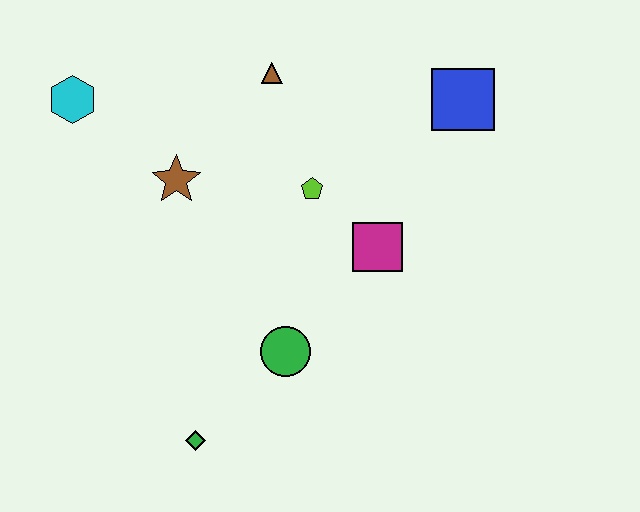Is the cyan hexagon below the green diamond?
No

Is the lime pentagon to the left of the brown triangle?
No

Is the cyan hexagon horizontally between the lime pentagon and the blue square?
No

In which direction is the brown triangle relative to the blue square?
The brown triangle is to the left of the blue square.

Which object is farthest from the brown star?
The blue square is farthest from the brown star.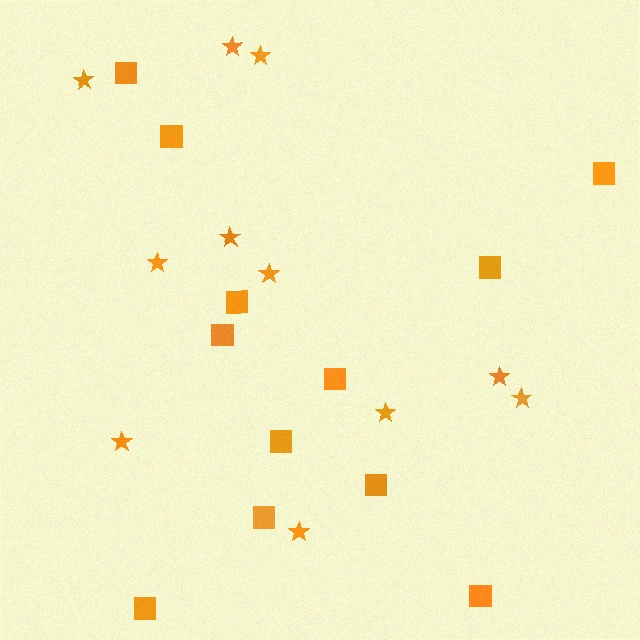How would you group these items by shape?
There are 2 groups: one group of squares (12) and one group of stars (11).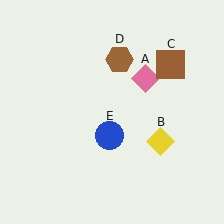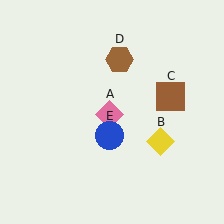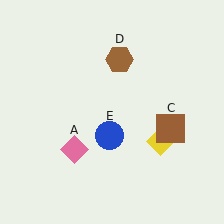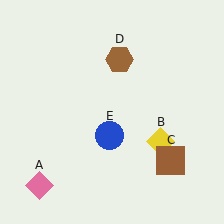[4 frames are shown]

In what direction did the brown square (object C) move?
The brown square (object C) moved down.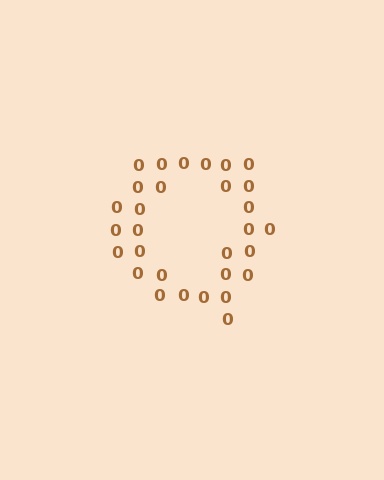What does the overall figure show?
The overall figure shows the letter Q.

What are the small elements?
The small elements are digit 0's.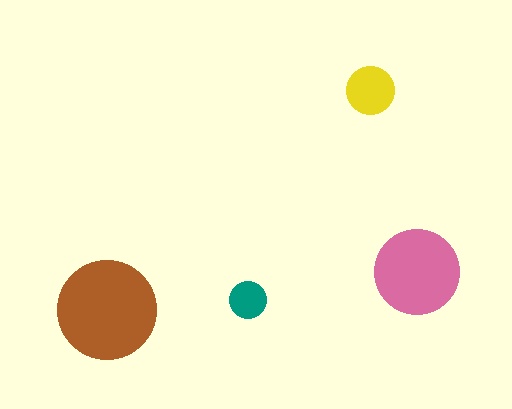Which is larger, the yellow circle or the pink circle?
The pink one.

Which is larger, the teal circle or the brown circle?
The brown one.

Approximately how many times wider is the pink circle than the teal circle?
About 2.5 times wider.